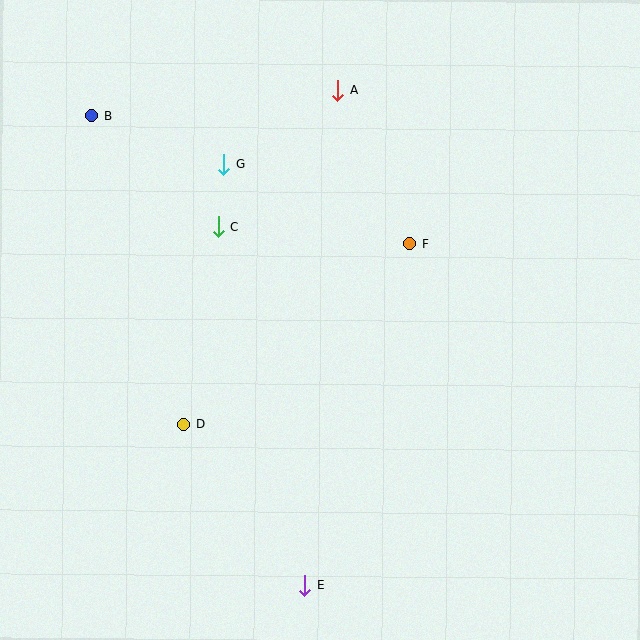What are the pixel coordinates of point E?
Point E is at (304, 585).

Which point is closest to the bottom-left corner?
Point D is closest to the bottom-left corner.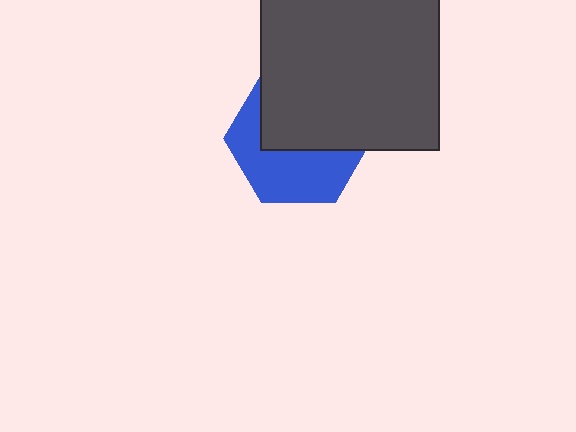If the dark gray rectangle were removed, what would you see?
You would see the complete blue hexagon.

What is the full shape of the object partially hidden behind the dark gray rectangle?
The partially hidden object is a blue hexagon.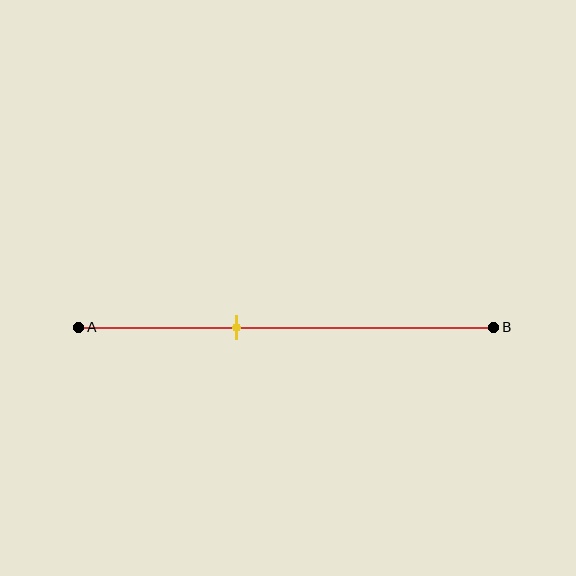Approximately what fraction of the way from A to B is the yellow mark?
The yellow mark is approximately 40% of the way from A to B.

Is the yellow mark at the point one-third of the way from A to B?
No, the mark is at about 40% from A, not at the 33% one-third point.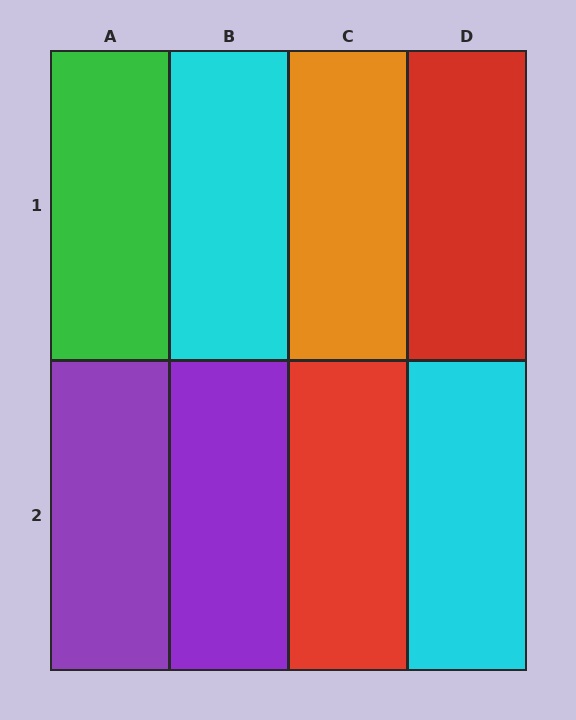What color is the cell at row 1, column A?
Green.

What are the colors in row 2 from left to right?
Purple, purple, red, cyan.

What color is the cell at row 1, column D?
Red.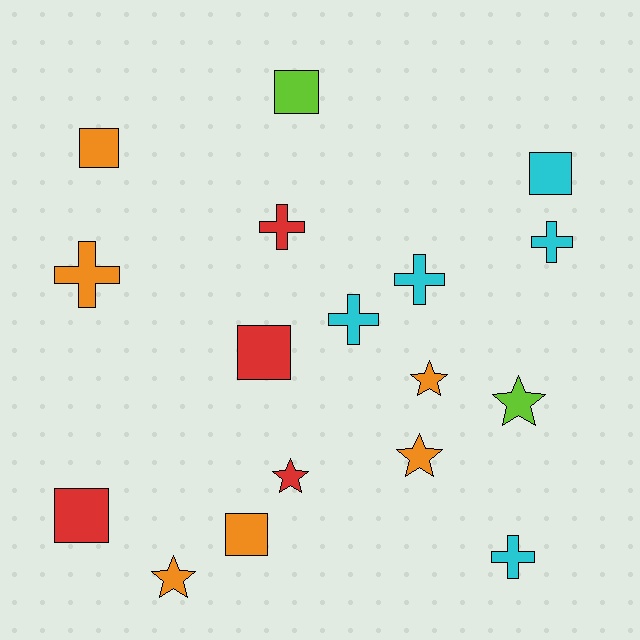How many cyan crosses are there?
There are 4 cyan crosses.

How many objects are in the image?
There are 17 objects.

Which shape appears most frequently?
Square, with 6 objects.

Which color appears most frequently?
Orange, with 6 objects.